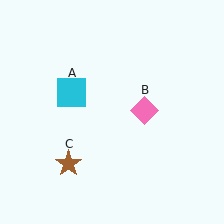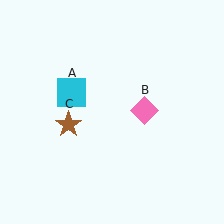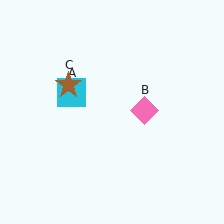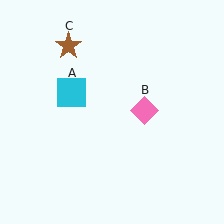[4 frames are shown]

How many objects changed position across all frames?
1 object changed position: brown star (object C).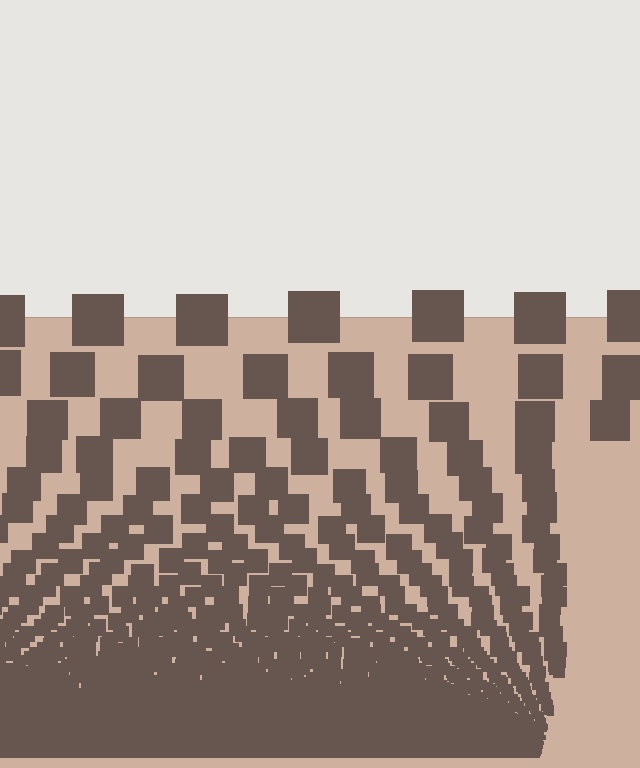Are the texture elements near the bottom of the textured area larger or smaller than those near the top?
Smaller. The gradient is inverted — elements near the bottom are smaller and denser.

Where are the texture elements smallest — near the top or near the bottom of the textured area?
Near the bottom.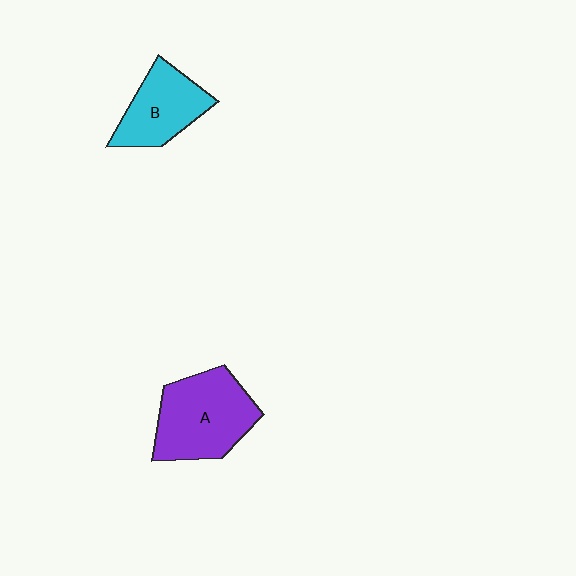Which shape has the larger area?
Shape A (purple).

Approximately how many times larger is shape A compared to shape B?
Approximately 1.4 times.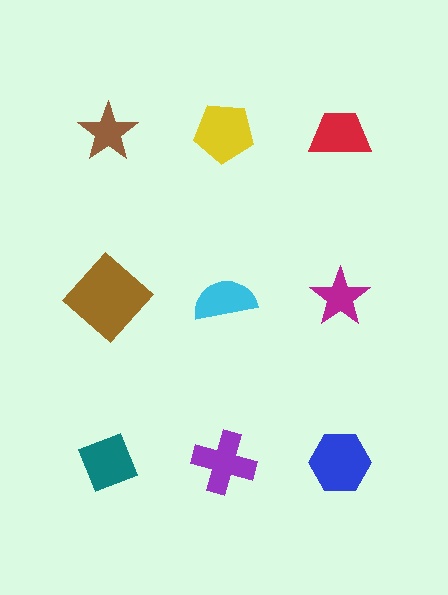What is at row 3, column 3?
A blue hexagon.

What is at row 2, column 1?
A brown diamond.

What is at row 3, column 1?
A teal diamond.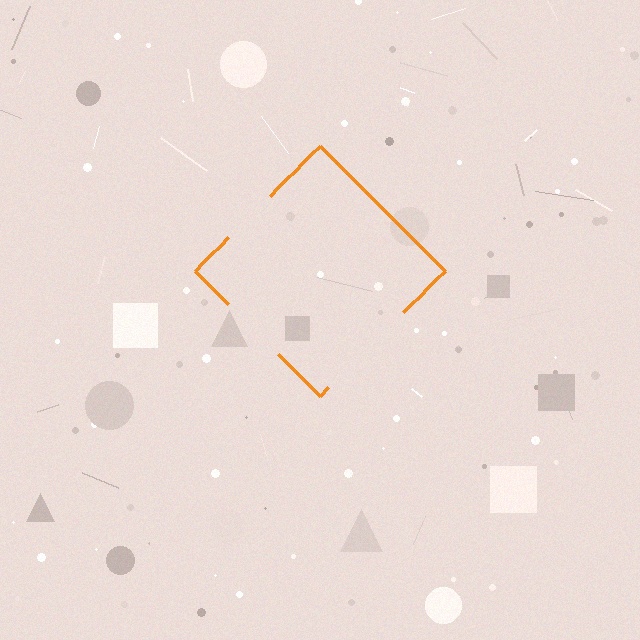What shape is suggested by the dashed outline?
The dashed outline suggests a diamond.